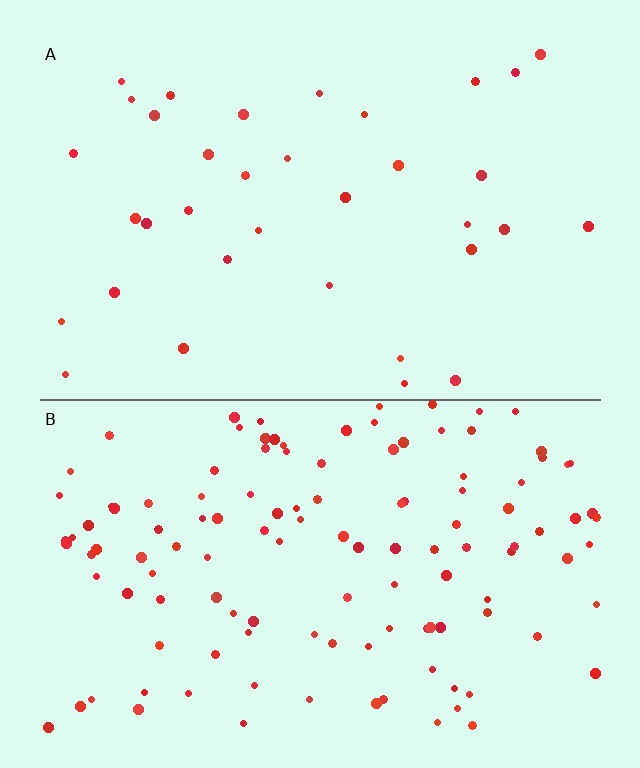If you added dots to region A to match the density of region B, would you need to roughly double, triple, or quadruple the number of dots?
Approximately quadruple.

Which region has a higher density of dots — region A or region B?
B (the bottom).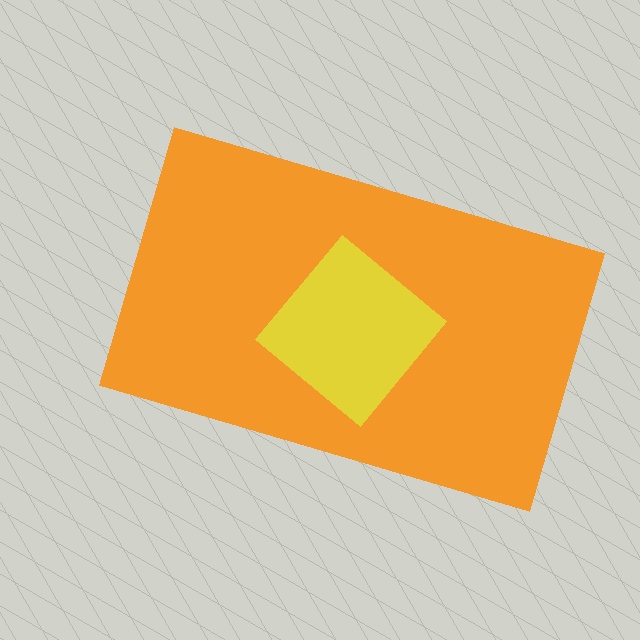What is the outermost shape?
The orange rectangle.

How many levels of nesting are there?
2.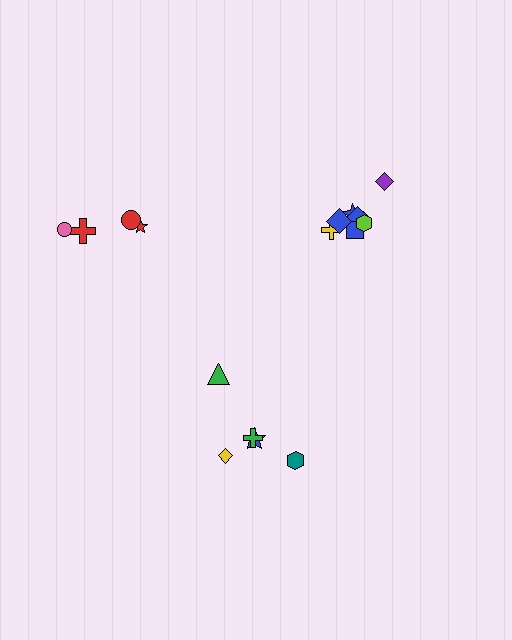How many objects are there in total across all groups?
There are 16 objects.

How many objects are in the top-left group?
There are 4 objects.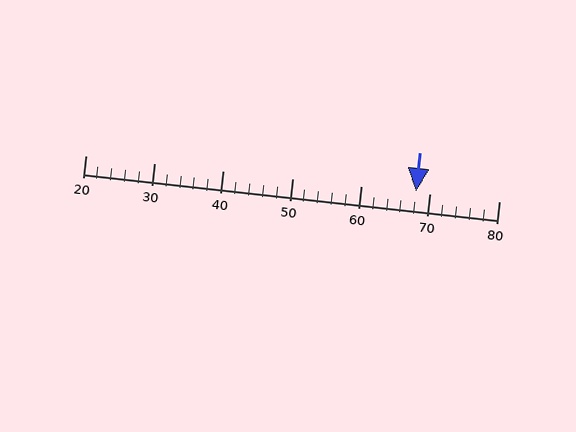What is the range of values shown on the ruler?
The ruler shows values from 20 to 80.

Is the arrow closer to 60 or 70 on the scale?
The arrow is closer to 70.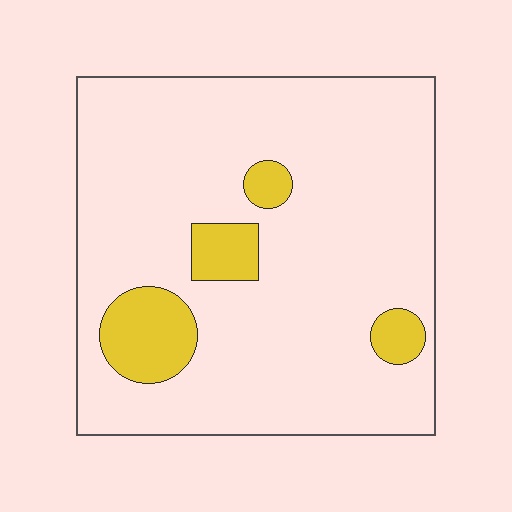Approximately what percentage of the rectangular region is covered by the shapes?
Approximately 10%.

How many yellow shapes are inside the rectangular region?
4.